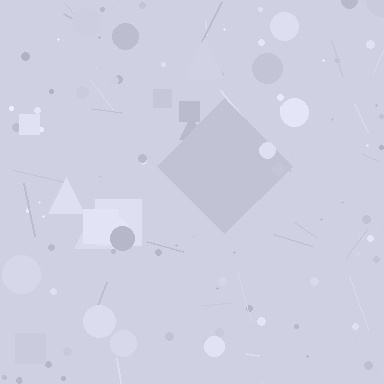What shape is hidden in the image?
A diamond is hidden in the image.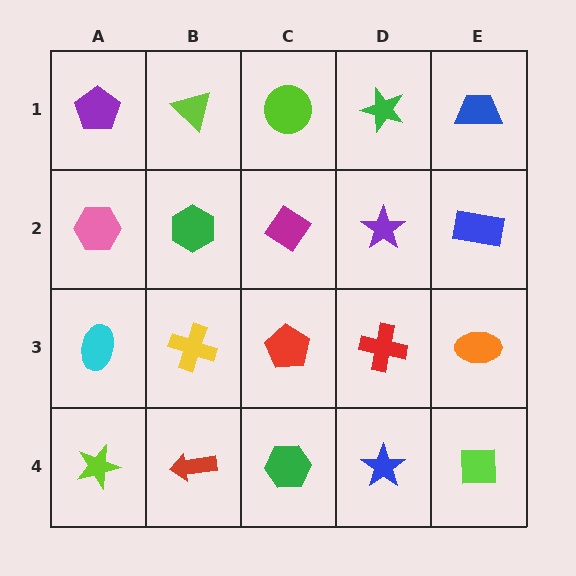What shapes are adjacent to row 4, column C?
A red pentagon (row 3, column C), a red arrow (row 4, column B), a blue star (row 4, column D).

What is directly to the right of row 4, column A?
A red arrow.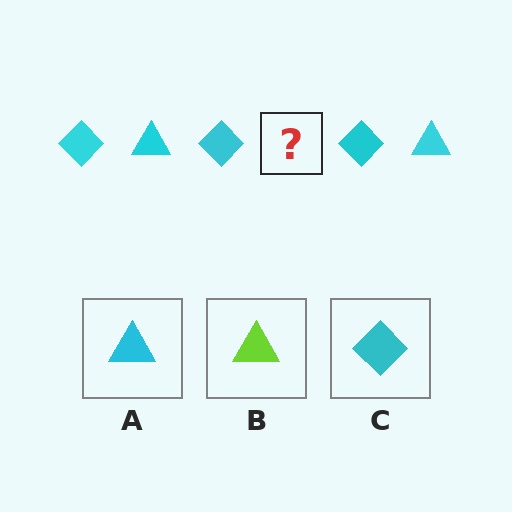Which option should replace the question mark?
Option A.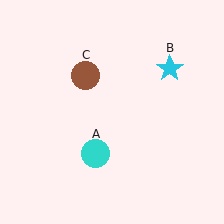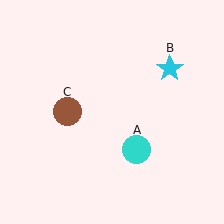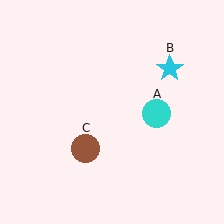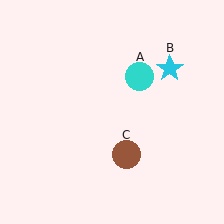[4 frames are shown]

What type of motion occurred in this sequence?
The cyan circle (object A), brown circle (object C) rotated counterclockwise around the center of the scene.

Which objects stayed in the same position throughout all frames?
Cyan star (object B) remained stationary.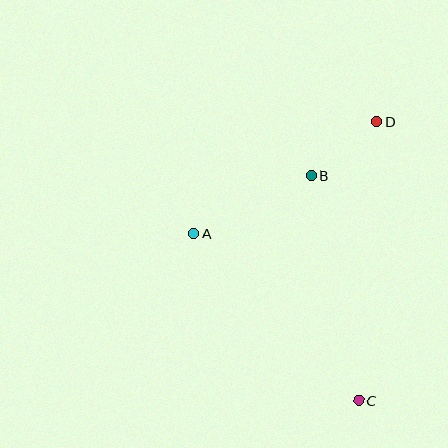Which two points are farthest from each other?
Points C and D are farthest from each other.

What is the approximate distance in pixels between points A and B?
The distance between A and B is approximately 132 pixels.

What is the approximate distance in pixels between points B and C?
The distance between B and C is approximately 230 pixels.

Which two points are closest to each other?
Points B and D are closest to each other.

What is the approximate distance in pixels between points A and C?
The distance between A and C is approximately 235 pixels.